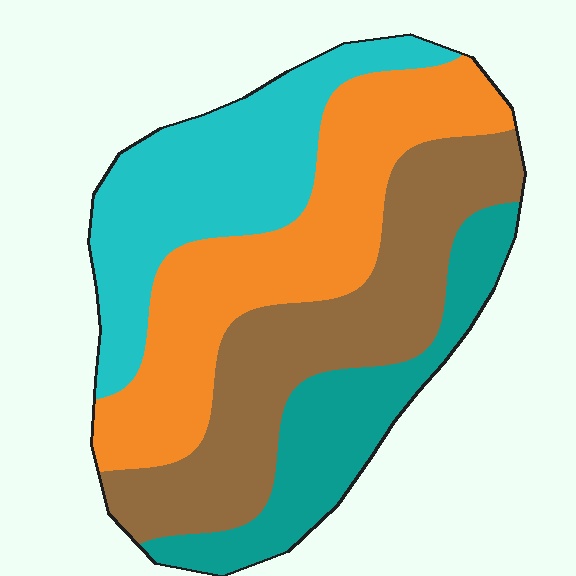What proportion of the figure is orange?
Orange takes up between a sixth and a third of the figure.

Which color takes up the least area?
Teal, at roughly 15%.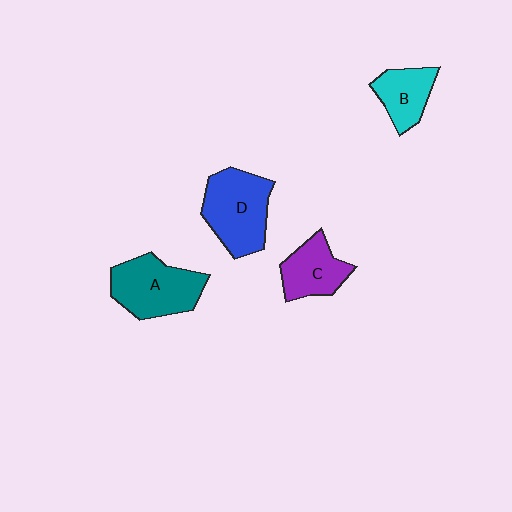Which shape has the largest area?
Shape D (blue).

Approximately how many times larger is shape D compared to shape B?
Approximately 1.7 times.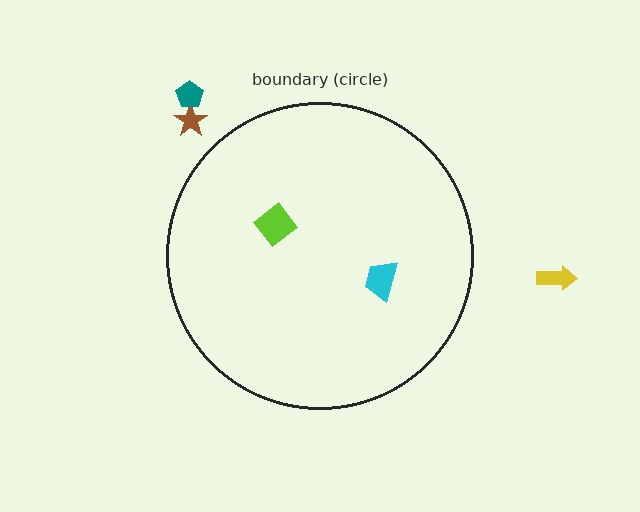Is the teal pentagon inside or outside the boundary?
Outside.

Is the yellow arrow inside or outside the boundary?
Outside.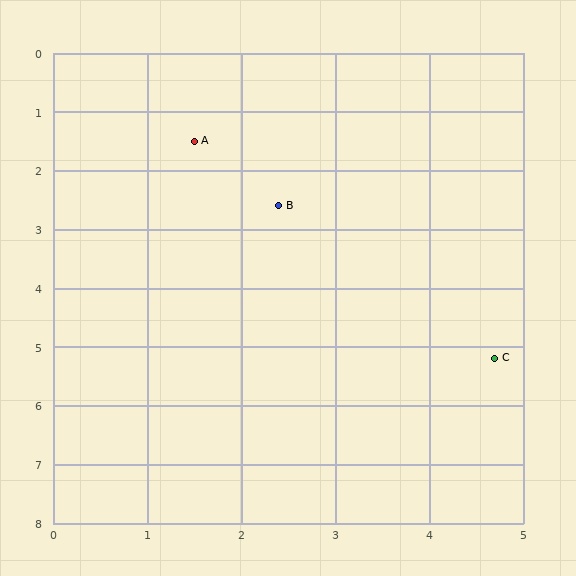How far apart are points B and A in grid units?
Points B and A are about 1.4 grid units apart.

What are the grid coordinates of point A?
Point A is at approximately (1.5, 1.5).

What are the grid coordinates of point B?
Point B is at approximately (2.4, 2.6).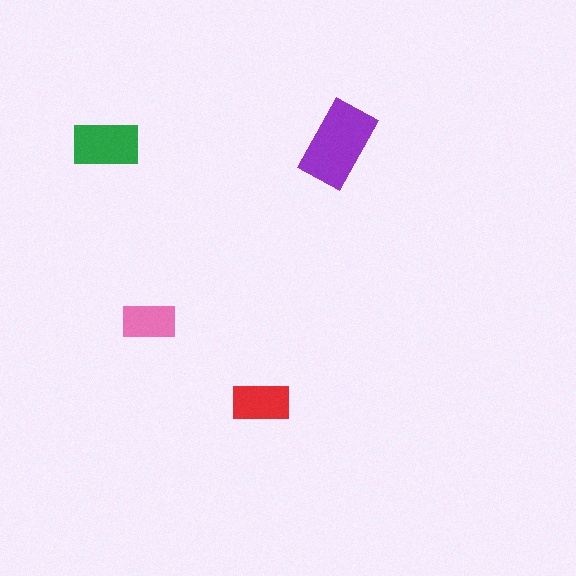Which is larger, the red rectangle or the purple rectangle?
The purple one.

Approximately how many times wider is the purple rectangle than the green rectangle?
About 1.5 times wider.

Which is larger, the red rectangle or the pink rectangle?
The red one.